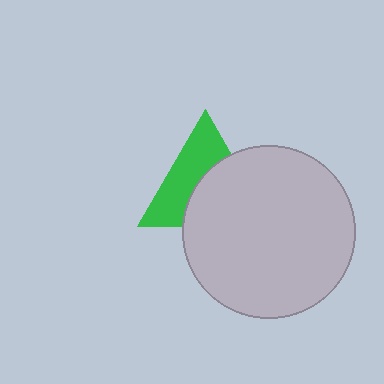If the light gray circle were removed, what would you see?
You would see the complete green triangle.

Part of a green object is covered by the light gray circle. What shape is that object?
It is a triangle.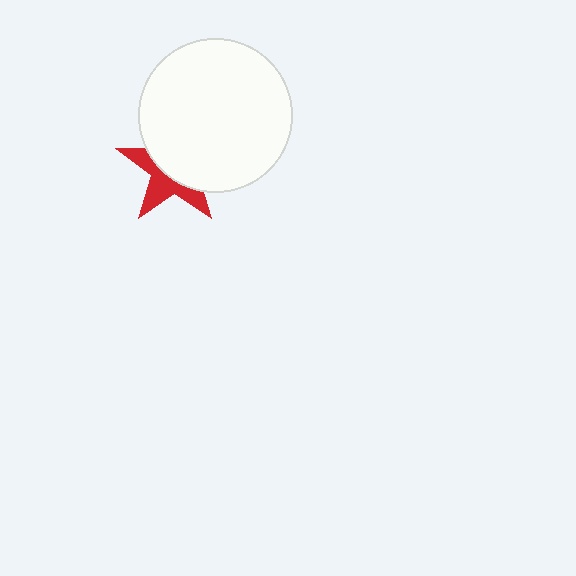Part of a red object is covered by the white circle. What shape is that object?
It is a star.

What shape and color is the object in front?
The object in front is a white circle.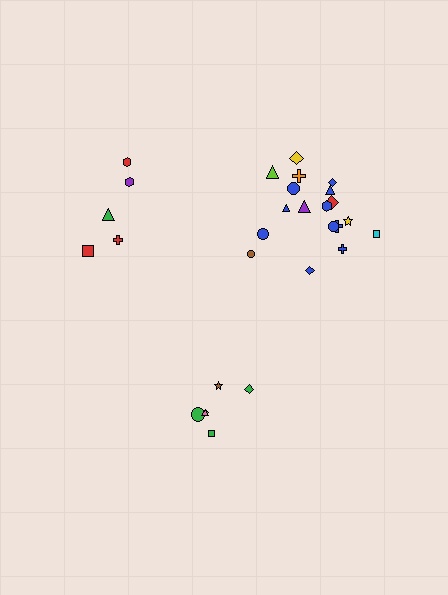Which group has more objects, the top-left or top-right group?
The top-right group.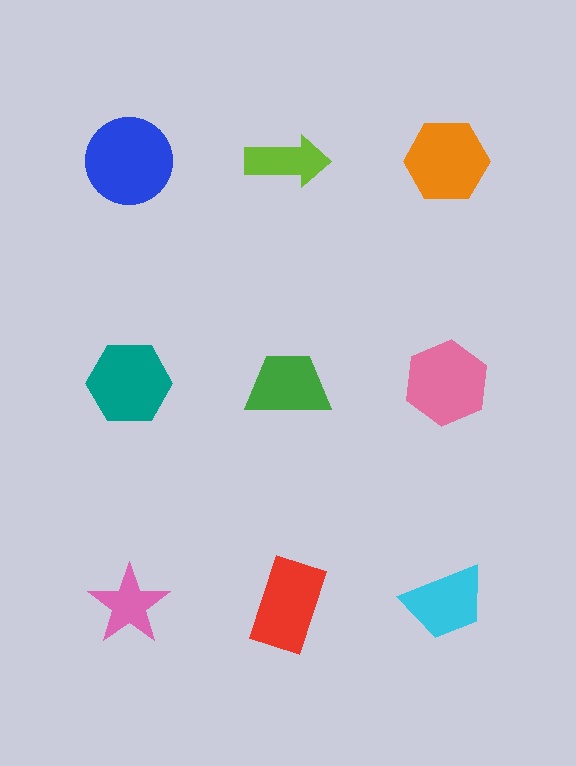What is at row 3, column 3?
A cyan trapezoid.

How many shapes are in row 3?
3 shapes.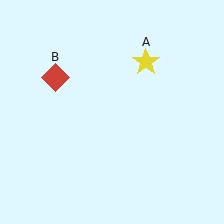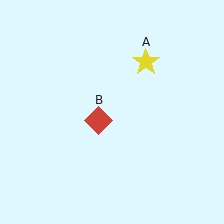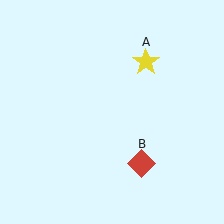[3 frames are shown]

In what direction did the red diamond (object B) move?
The red diamond (object B) moved down and to the right.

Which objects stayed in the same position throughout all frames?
Yellow star (object A) remained stationary.